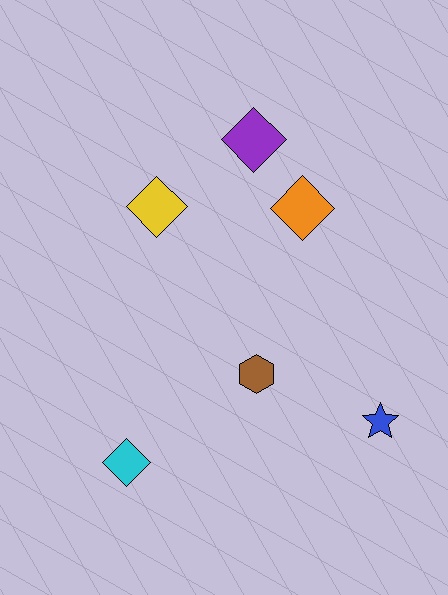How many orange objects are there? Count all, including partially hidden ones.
There is 1 orange object.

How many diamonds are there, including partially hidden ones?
There are 4 diamonds.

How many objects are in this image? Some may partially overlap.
There are 6 objects.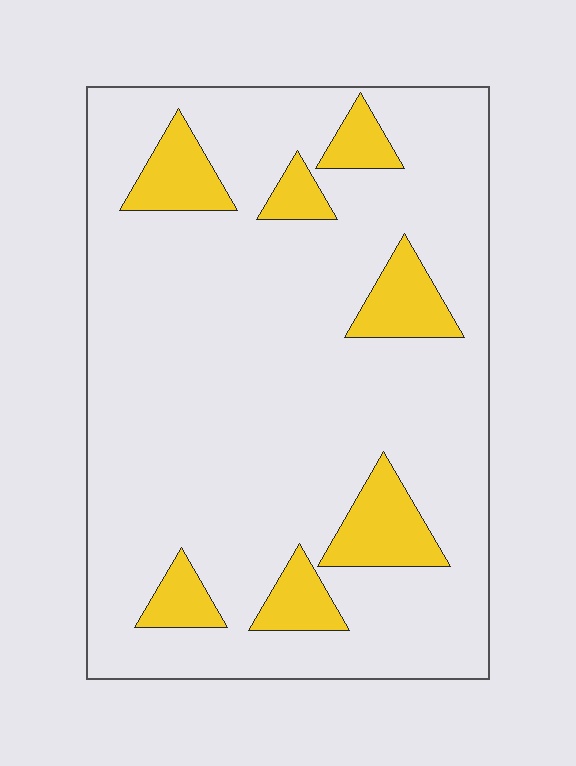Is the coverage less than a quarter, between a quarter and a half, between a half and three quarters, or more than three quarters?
Less than a quarter.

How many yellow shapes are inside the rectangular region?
7.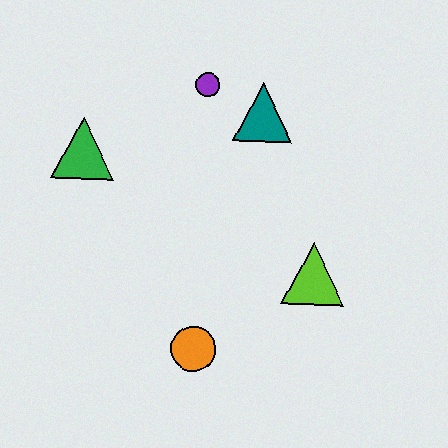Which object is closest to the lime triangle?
The orange circle is closest to the lime triangle.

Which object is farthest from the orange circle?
The purple circle is farthest from the orange circle.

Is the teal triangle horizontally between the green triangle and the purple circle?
No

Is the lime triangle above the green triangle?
No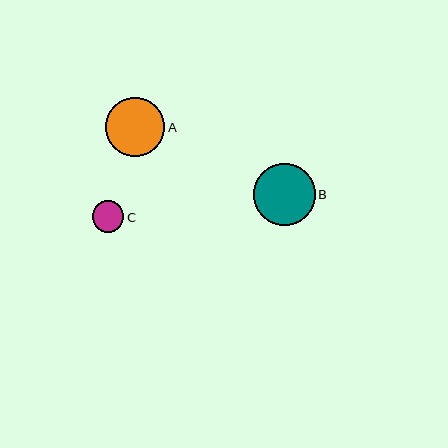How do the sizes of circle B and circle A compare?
Circle B and circle A are approximately the same size.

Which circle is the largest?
Circle B is the largest with a size of approximately 62 pixels.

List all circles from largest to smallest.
From largest to smallest: B, A, C.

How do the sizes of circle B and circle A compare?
Circle B and circle A are approximately the same size.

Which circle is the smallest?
Circle C is the smallest with a size of approximately 31 pixels.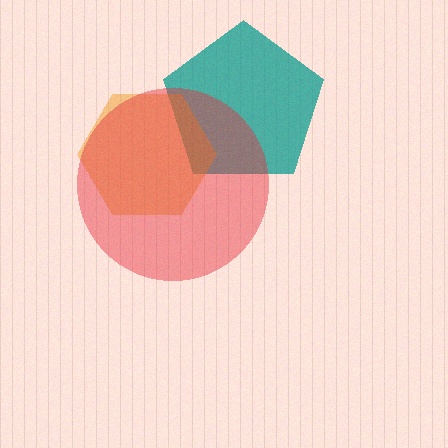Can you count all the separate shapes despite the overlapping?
Yes, there are 3 separate shapes.